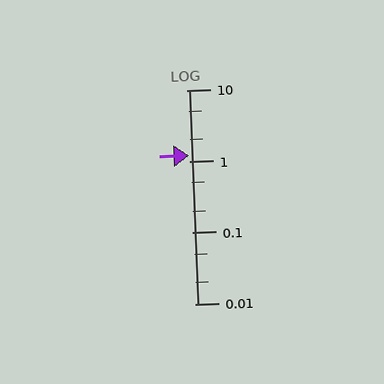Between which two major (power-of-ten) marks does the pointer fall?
The pointer is between 1 and 10.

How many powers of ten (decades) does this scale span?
The scale spans 3 decades, from 0.01 to 10.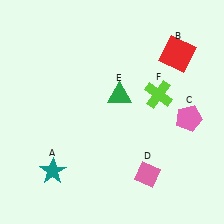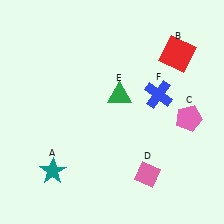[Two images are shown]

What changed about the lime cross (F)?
In Image 1, F is lime. In Image 2, it changed to blue.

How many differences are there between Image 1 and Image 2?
There is 1 difference between the two images.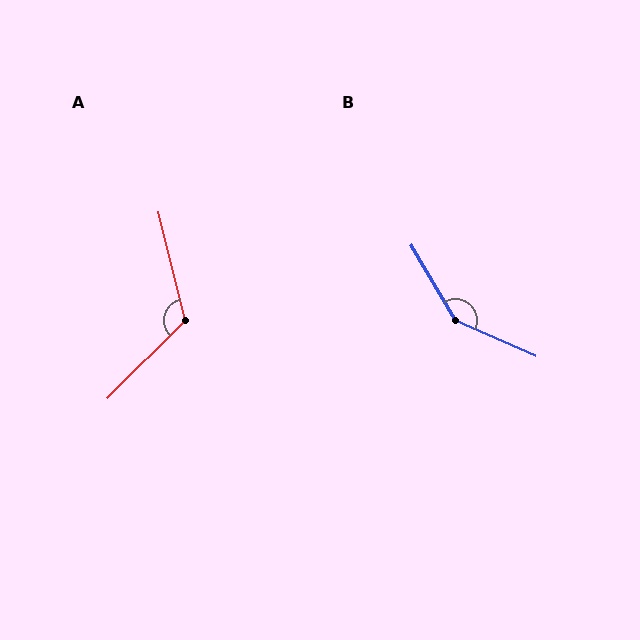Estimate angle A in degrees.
Approximately 121 degrees.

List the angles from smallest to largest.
A (121°), B (144°).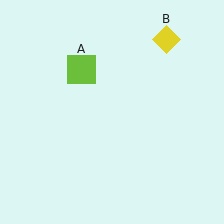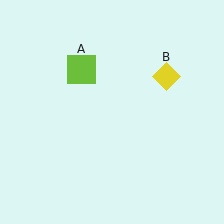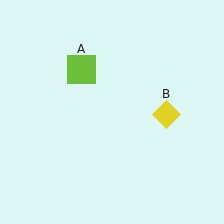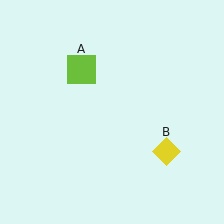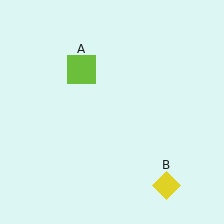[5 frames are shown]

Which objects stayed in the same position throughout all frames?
Lime square (object A) remained stationary.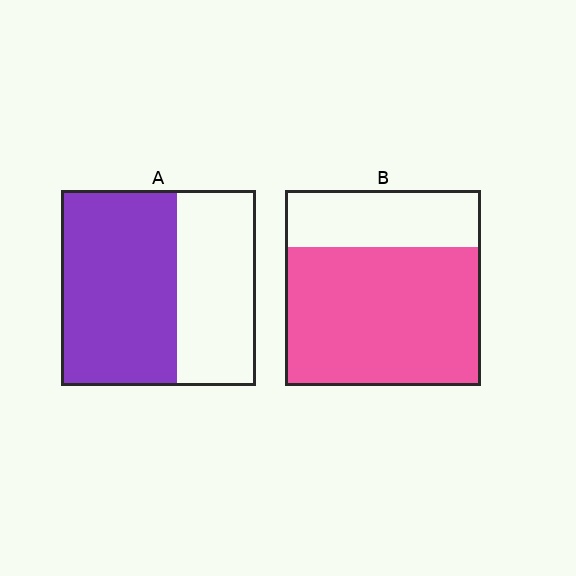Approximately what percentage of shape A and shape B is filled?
A is approximately 60% and B is approximately 70%.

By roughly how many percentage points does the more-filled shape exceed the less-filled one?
By roughly 10 percentage points (B over A).